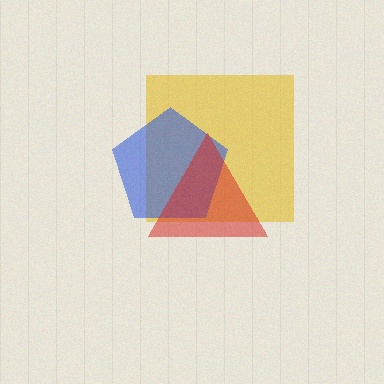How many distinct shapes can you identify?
There are 3 distinct shapes: a yellow square, a blue pentagon, a red triangle.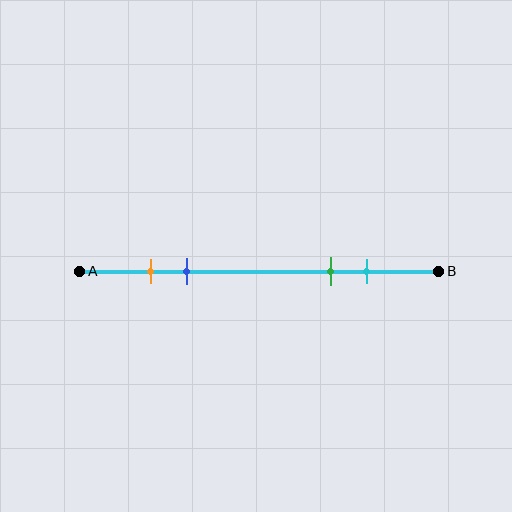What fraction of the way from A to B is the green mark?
The green mark is approximately 70% (0.7) of the way from A to B.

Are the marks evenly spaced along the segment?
No, the marks are not evenly spaced.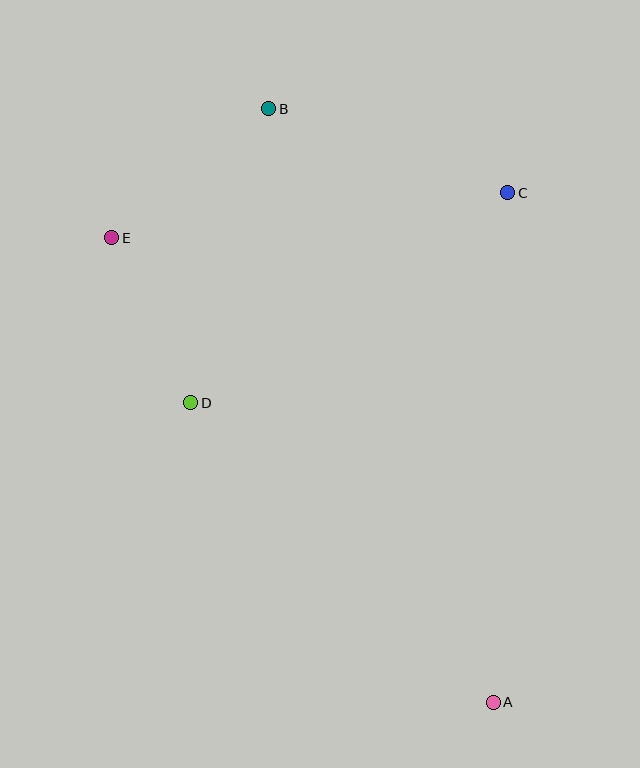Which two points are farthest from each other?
Points A and B are farthest from each other.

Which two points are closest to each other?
Points D and E are closest to each other.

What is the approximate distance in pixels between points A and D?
The distance between A and D is approximately 426 pixels.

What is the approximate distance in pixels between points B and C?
The distance between B and C is approximately 254 pixels.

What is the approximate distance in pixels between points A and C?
The distance between A and C is approximately 510 pixels.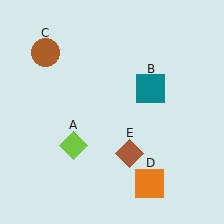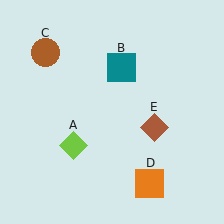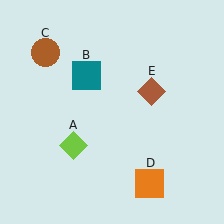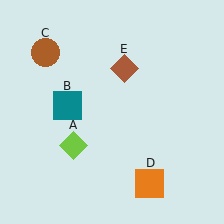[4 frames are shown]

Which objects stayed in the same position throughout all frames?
Lime diamond (object A) and brown circle (object C) and orange square (object D) remained stationary.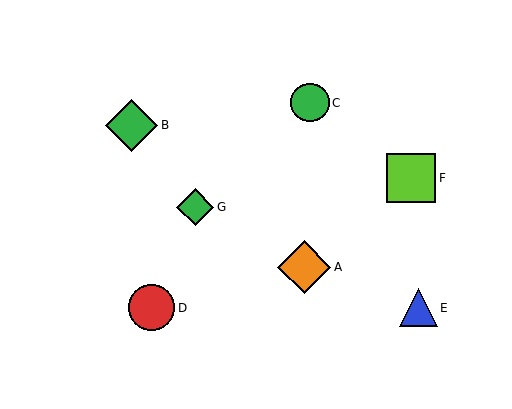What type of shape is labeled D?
Shape D is a red circle.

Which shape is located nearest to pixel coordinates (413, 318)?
The blue triangle (labeled E) at (418, 308) is nearest to that location.